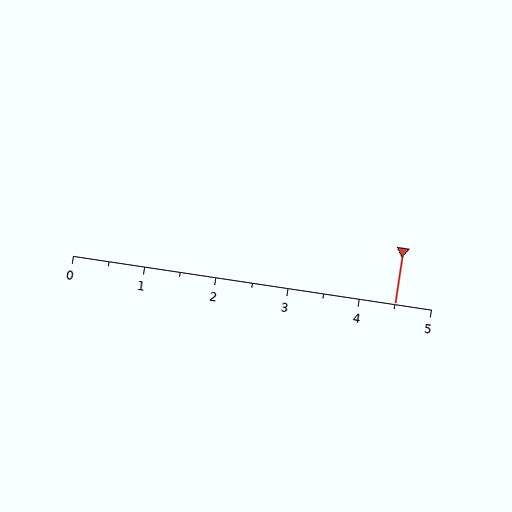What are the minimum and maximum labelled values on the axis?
The axis runs from 0 to 5.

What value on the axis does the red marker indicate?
The marker indicates approximately 4.5.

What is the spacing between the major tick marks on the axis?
The major ticks are spaced 1 apart.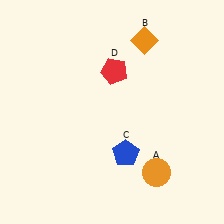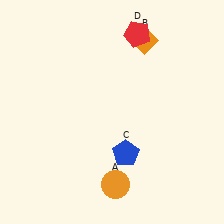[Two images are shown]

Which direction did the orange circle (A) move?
The orange circle (A) moved left.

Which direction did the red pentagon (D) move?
The red pentagon (D) moved up.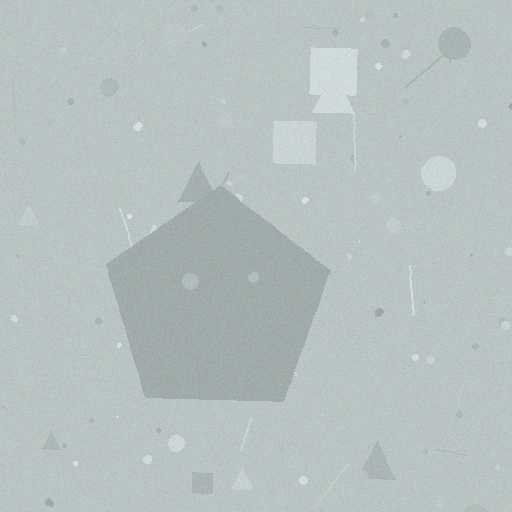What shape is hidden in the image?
A pentagon is hidden in the image.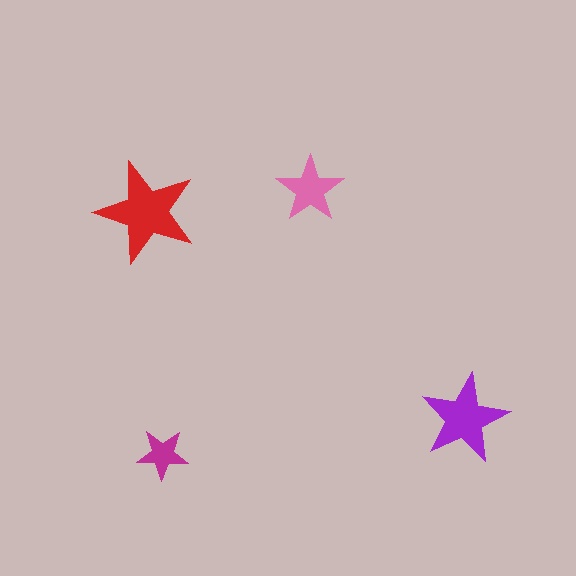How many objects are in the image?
There are 4 objects in the image.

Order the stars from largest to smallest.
the red one, the purple one, the pink one, the magenta one.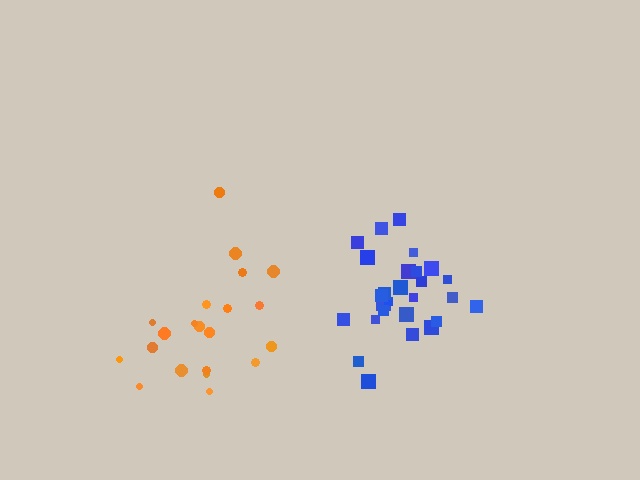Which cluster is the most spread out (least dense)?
Orange.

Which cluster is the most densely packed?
Blue.